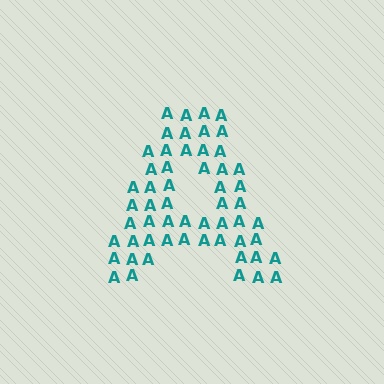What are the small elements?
The small elements are letter A's.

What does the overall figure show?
The overall figure shows the letter A.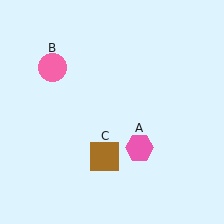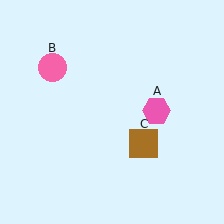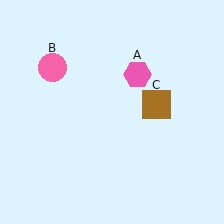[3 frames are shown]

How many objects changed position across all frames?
2 objects changed position: pink hexagon (object A), brown square (object C).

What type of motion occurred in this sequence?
The pink hexagon (object A), brown square (object C) rotated counterclockwise around the center of the scene.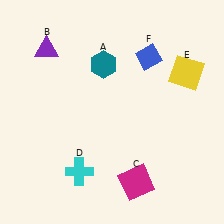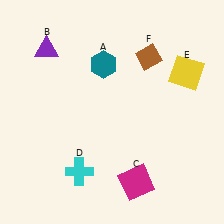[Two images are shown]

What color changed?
The diamond (F) changed from blue in Image 1 to brown in Image 2.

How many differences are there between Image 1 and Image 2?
There is 1 difference between the two images.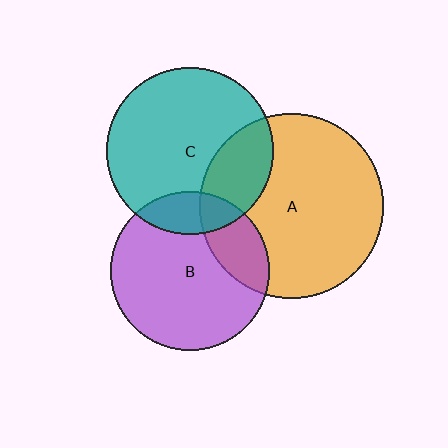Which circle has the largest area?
Circle A (orange).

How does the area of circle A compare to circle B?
Approximately 1.4 times.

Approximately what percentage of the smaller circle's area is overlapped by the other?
Approximately 15%.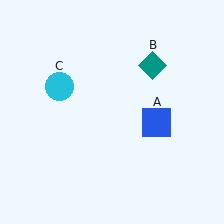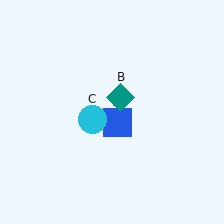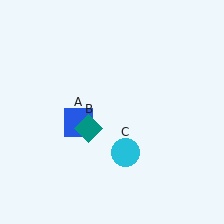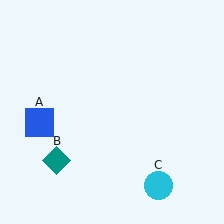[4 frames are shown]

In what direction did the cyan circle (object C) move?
The cyan circle (object C) moved down and to the right.